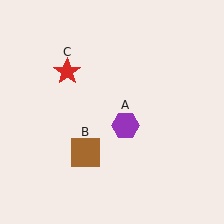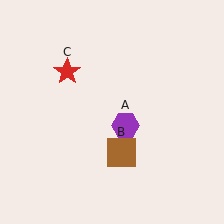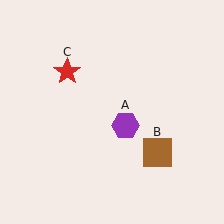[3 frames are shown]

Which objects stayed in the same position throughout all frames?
Purple hexagon (object A) and red star (object C) remained stationary.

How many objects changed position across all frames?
1 object changed position: brown square (object B).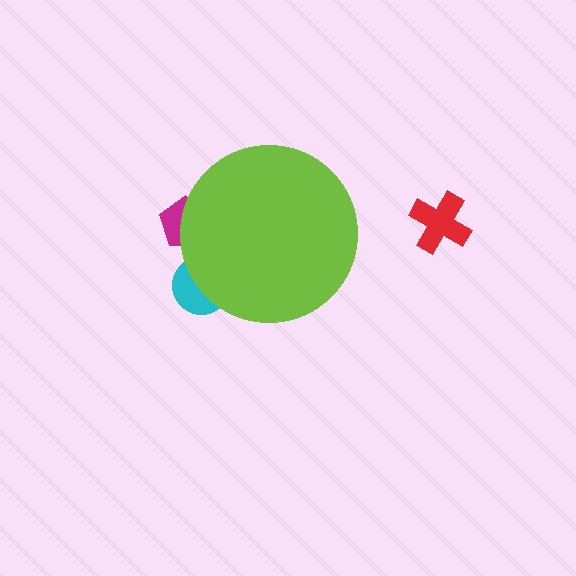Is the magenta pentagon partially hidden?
Yes, the magenta pentagon is partially hidden behind the lime circle.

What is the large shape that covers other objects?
A lime circle.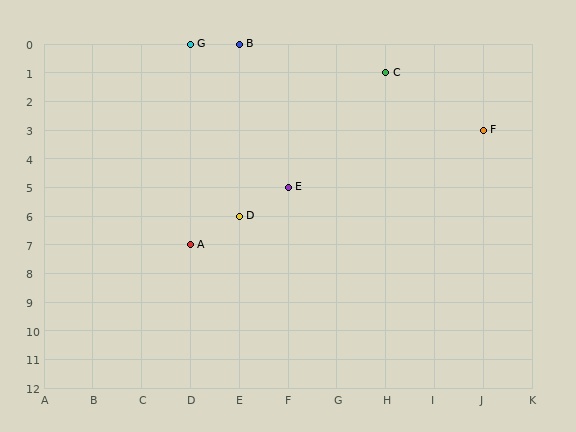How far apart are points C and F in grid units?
Points C and F are 2 columns and 2 rows apart (about 2.8 grid units diagonally).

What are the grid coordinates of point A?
Point A is at grid coordinates (D, 7).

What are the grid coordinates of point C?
Point C is at grid coordinates (H, 1).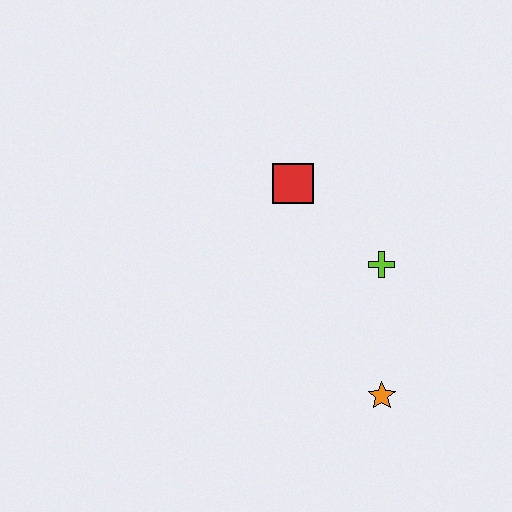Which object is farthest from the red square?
The orange star is farthest from the red square.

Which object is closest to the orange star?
The lime cross is closest to the orange star.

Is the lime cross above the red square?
No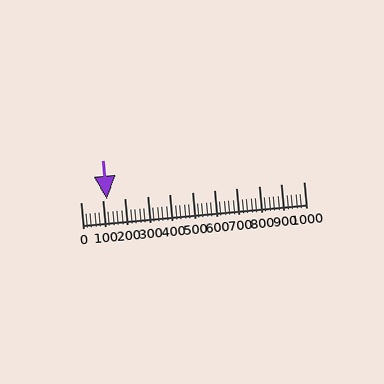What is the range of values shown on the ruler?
The ruler shows values from 0 to 1000.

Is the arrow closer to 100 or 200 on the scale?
The arrow is closer to 100.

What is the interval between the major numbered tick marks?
The major tick marks are spaced 100 units apart.